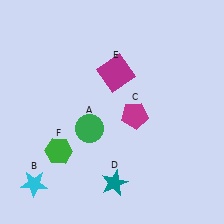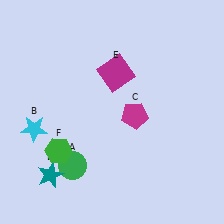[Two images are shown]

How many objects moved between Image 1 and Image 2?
3 objects moved between the two images.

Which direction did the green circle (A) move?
The green circle (A) moved down.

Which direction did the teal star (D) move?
The teal star (D) moved left.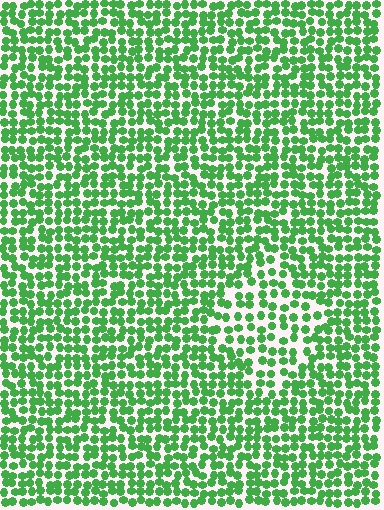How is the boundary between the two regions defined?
The boundary is defined by a change in element density (approximately 1.5x ratio). All elements are the same color, size, and shape.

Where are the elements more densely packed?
The elements are more densely packed outside the diamond boundary.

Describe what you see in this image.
The image contains small green elements arranged at two different densities. A diamond-shaped region is visible where the elements are less densely packed than the surrounding area.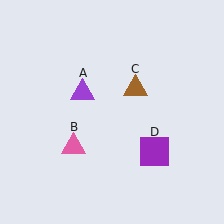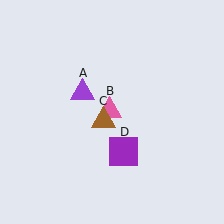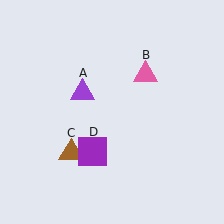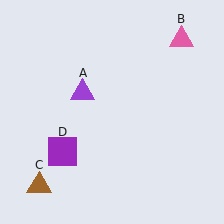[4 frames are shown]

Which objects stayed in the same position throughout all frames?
Purple triangle (object A) remained stationary.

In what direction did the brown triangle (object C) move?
The brown triangle (object C) moved down and to the left.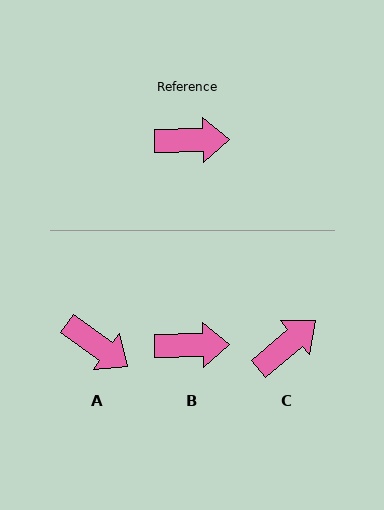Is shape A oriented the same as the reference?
No, it is off by about 37 degrees.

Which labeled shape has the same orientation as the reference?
B.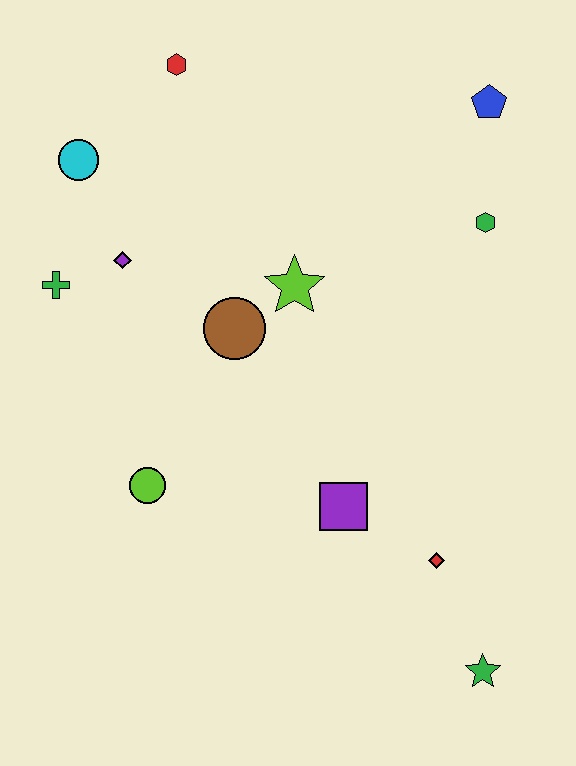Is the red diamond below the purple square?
Yes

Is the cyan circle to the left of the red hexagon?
Yes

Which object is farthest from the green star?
The red hexagon is farthest from the green star.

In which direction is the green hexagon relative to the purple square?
The green hexagon is above the purple square.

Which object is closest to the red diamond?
The purple square is closest to the red diamond.